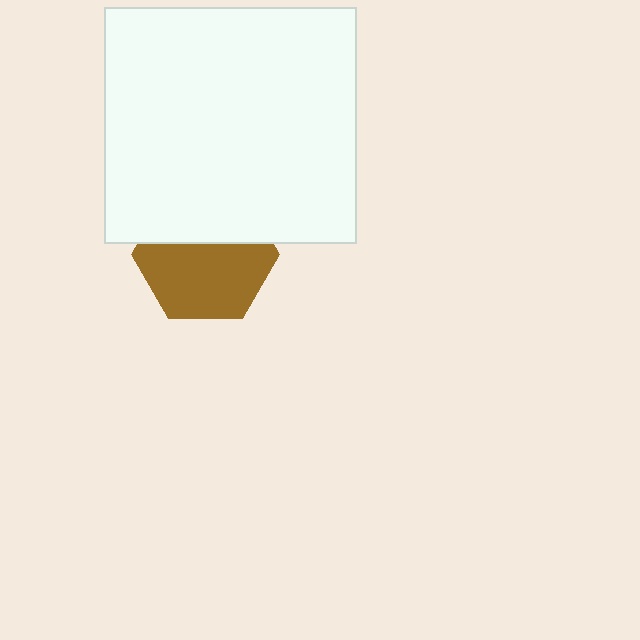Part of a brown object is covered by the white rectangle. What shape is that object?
It is a hexagon.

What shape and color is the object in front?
The object in front is a white rectangle.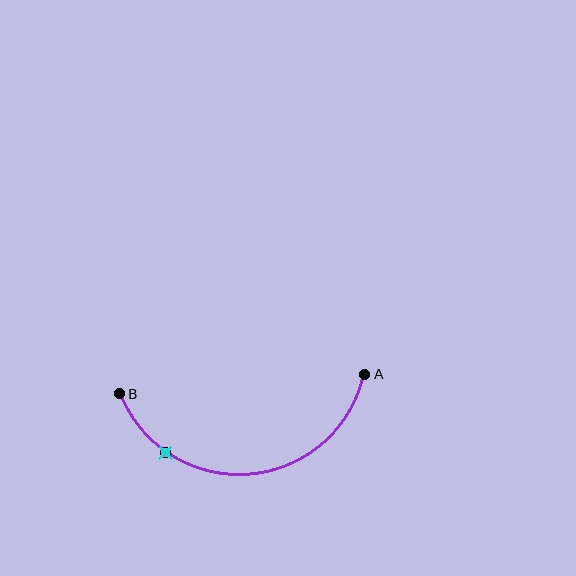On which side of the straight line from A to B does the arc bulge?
The arc bulges below the straight line connecting A and B.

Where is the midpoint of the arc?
The arc midpoint is the point on the curve farthest from the straight line joining A and B. It sits below that line.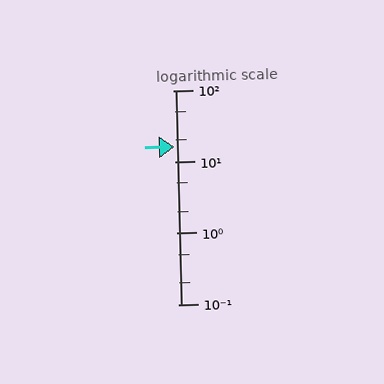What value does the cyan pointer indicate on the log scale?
The pointer indicates approximately 16.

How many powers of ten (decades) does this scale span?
The scale spans 3 decades, from 0.1 to 100.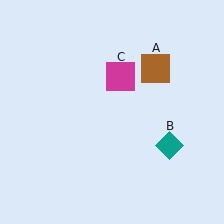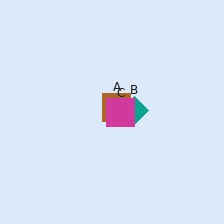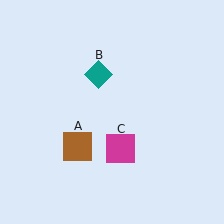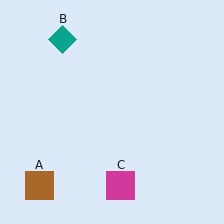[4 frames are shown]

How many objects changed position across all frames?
3 objects changed position: brown square (object A), teal diamond (object B), magenta square (object C).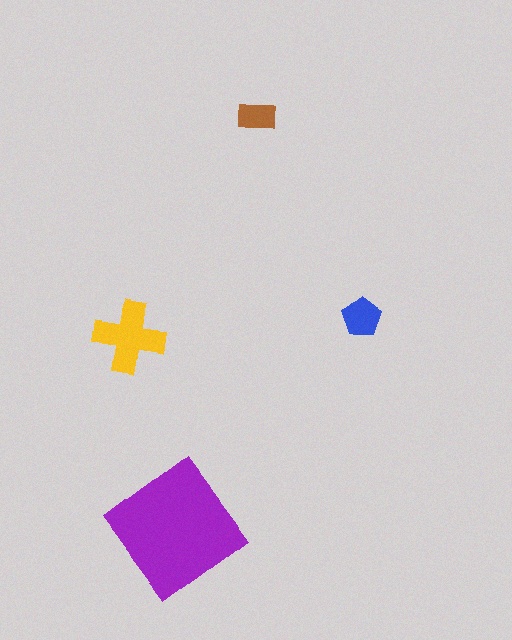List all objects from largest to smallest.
The purple diamond, the yellow cross, the blue pentagon, the brown rectangle.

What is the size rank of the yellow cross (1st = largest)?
2nd.